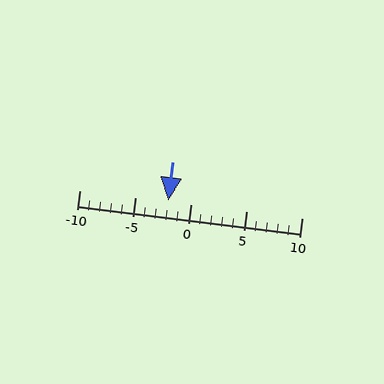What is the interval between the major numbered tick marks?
The major tick marks are spaced 5 units apart.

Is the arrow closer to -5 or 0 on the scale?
The arrow is closer to 0.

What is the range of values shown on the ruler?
The ruler shows values from -10 to 10.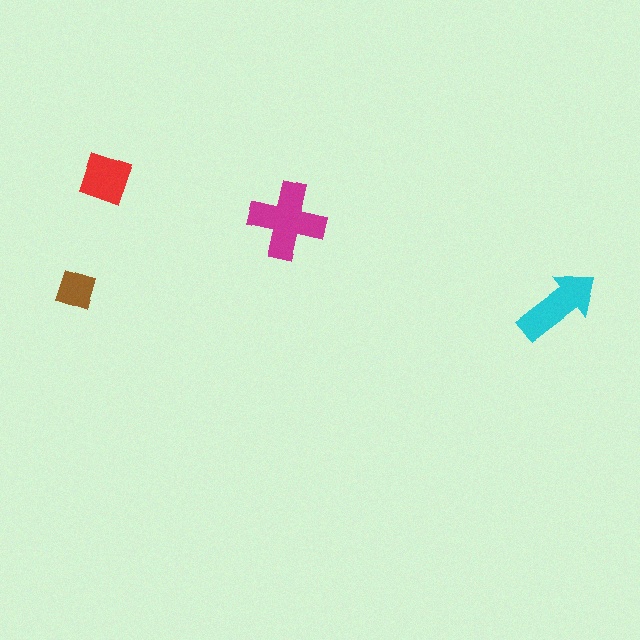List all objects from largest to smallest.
The magenta cross, the cyan arrow, the red square, the brown diamond.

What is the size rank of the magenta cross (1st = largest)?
1st.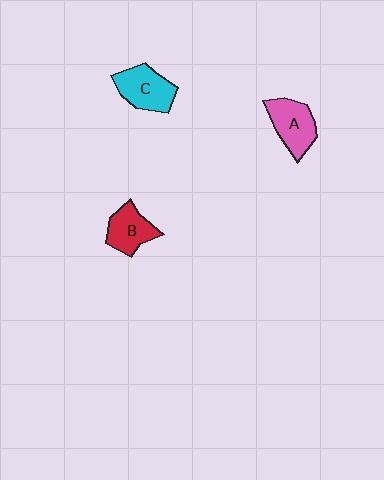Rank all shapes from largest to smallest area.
From largest to smallest: C (cyan), A (pink), B (red).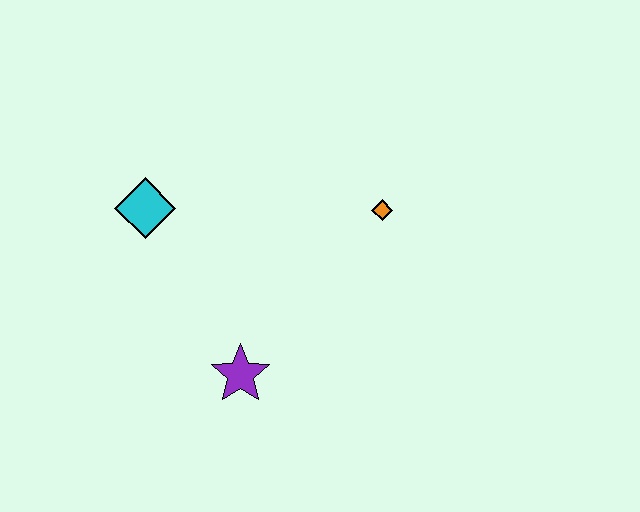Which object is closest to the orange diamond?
The purple star is closest to the orange diamond.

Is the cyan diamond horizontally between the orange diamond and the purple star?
No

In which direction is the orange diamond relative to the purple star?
The orange diamond is above the purple star.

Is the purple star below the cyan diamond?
Yes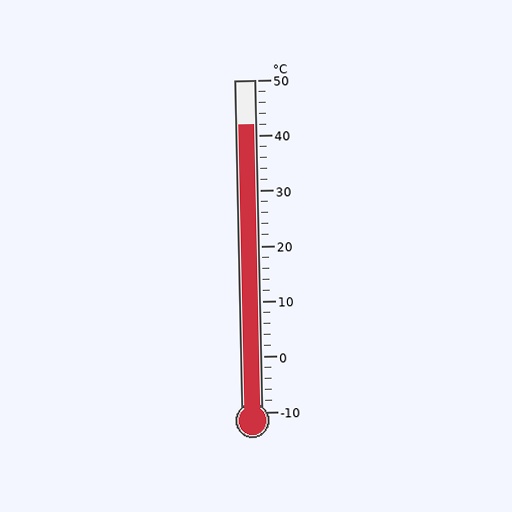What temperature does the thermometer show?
The thermometer shows approximately 42°C.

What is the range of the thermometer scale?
The thermometer scale ranges from -10°C to 50°C.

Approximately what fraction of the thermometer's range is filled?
The thermometer is filled to approximately 85% of its range.